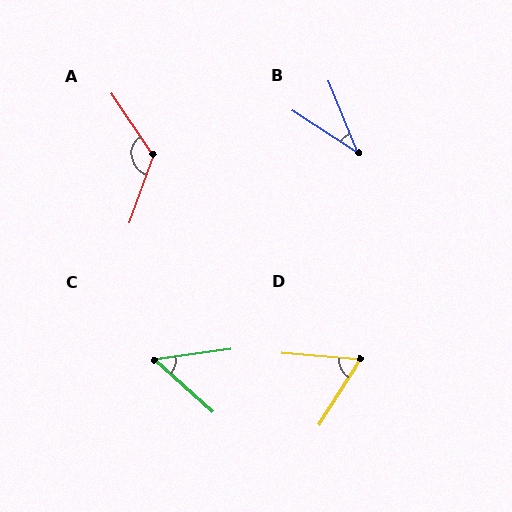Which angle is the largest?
A, at approximately 127 degrees.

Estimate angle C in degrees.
Approximately 50 degrees.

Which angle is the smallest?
B, at approximately 35 degrees.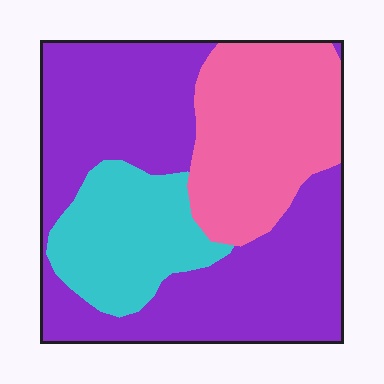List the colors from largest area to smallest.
From largest to smallest: purple, pink, cyan.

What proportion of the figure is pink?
Pink covers 28% of the figure.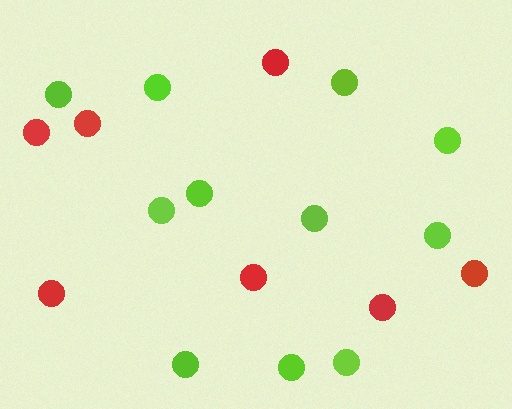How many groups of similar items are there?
There are 2 groups: one group of lime circles (11) and one group of red circles (7).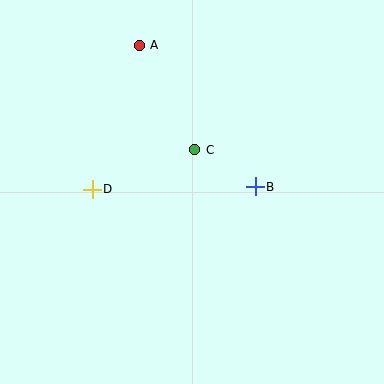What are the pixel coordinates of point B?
Point B is at (255, 187).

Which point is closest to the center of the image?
Point C at (195, 150) is closest to the center.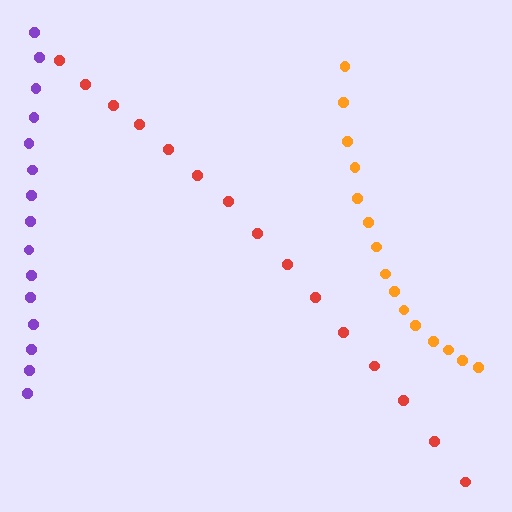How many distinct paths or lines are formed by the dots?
There are 3 distinct paths.